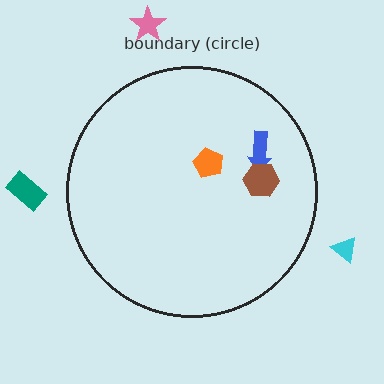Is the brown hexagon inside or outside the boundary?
Inside.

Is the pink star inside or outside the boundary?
Outside.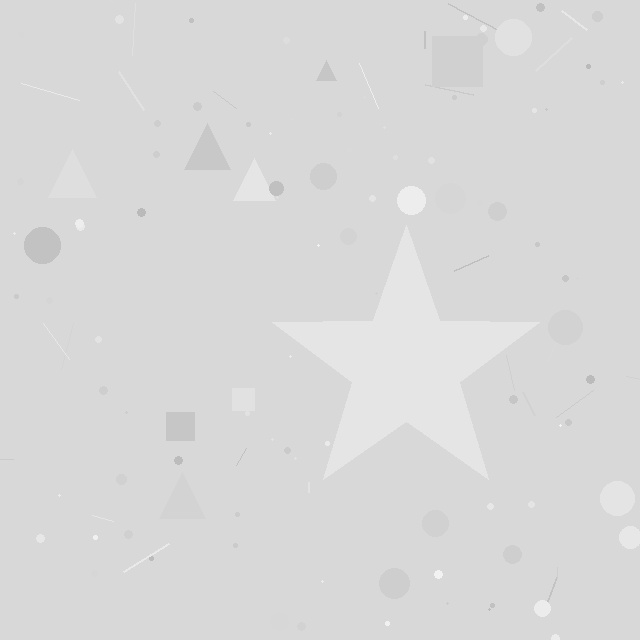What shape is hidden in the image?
A star is hidden in the image.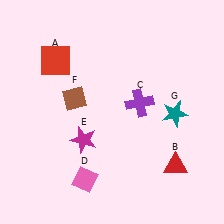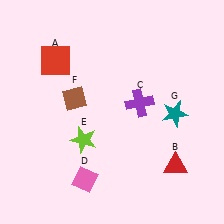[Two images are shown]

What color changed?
The star (E) changed from magenta in Image 1 to lime in Image 2.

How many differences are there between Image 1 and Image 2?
There is 1 difference between the two images.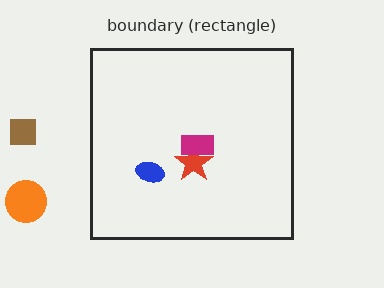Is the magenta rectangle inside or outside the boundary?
Inside.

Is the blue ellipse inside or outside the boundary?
Inside.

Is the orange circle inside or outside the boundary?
Outside.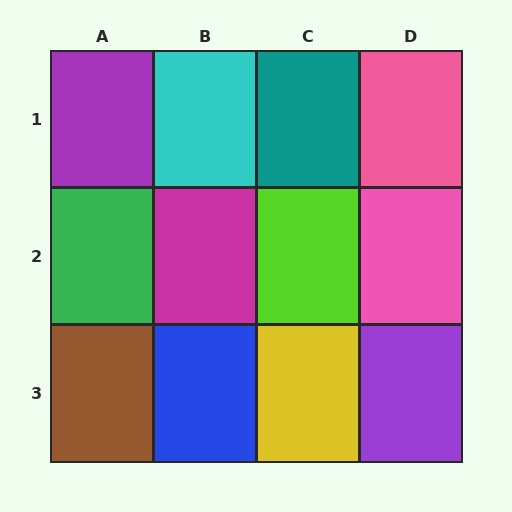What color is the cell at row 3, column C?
Yellow.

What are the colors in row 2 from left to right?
Green, magenta, lime, pink.